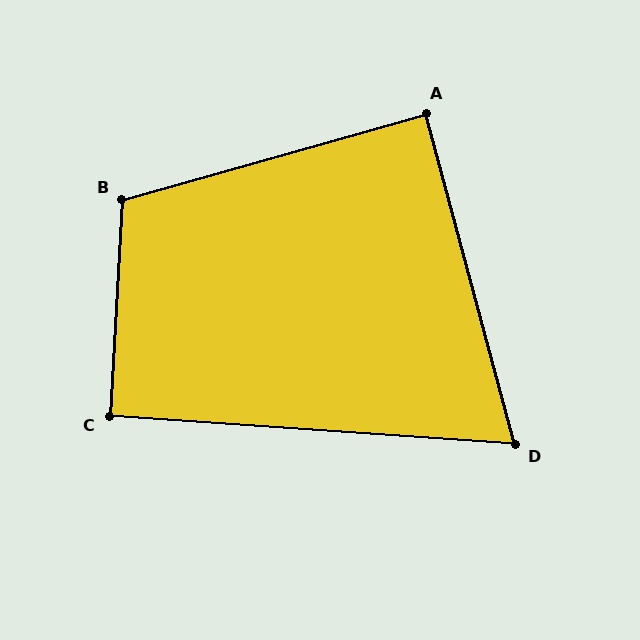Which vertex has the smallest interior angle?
D, at approximately 71 degrees.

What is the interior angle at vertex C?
Approximately 91 degrees (approximately right).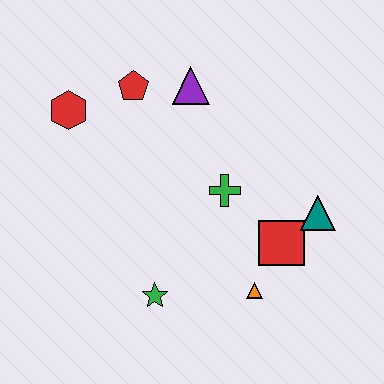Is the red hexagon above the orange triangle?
Yes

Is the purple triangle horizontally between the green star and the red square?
Yes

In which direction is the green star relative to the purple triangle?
The green star is below the purple triangle.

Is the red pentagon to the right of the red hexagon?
Yes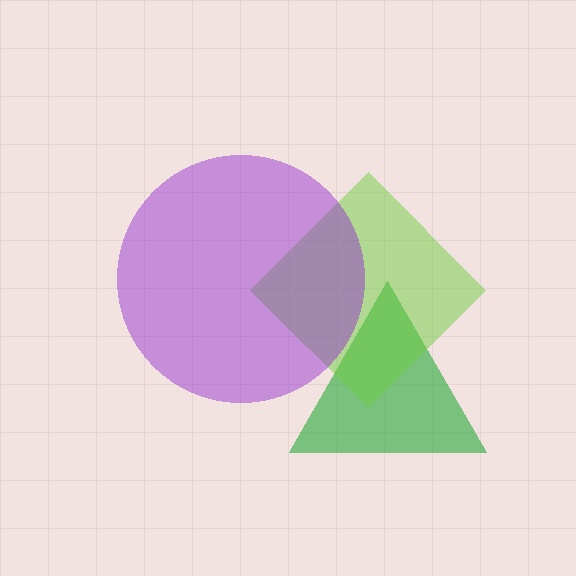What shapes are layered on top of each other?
The layered shapes are: a green triangle, a lime diamond, a purple circle.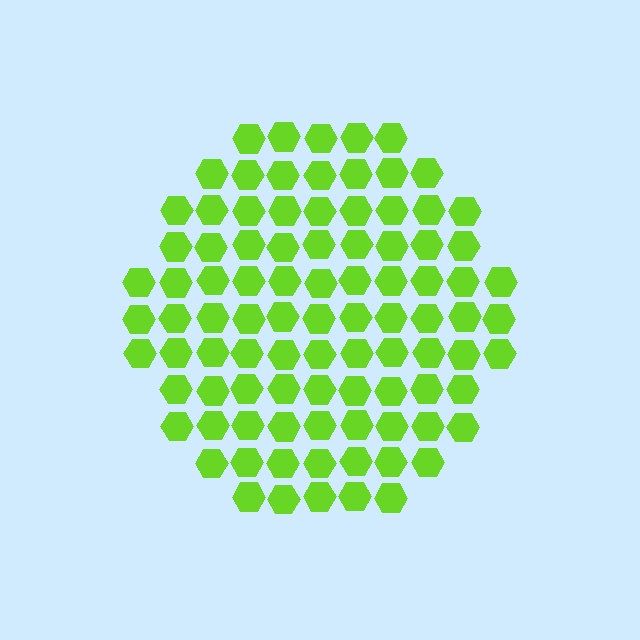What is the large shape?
The large shape is a hexagon.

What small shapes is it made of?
It is made of small hexagons.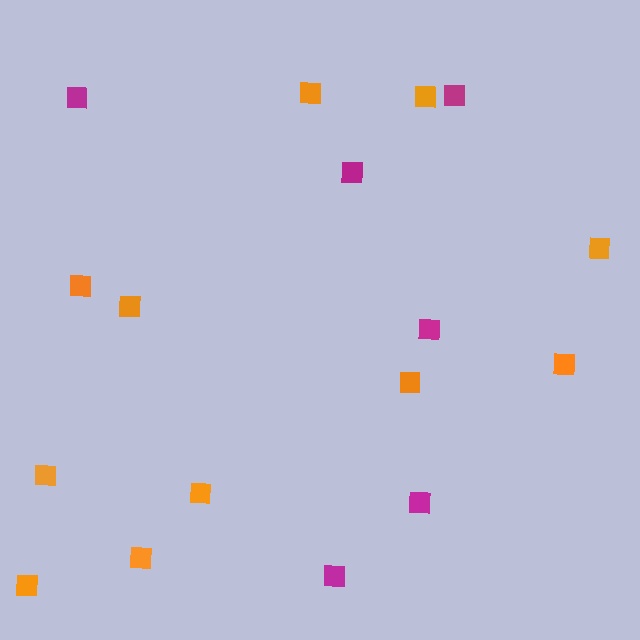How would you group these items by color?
There are 2 groups: one group of magenta squares (6) and one group of orange squares (11).